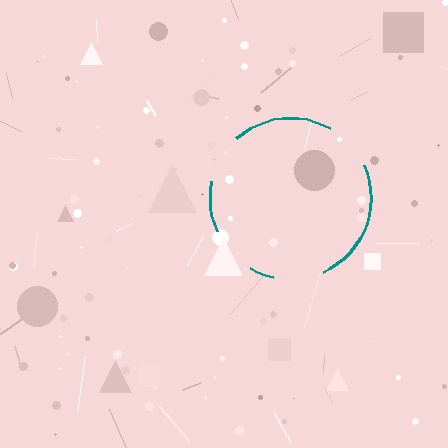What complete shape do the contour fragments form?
The contour fragments form a circle.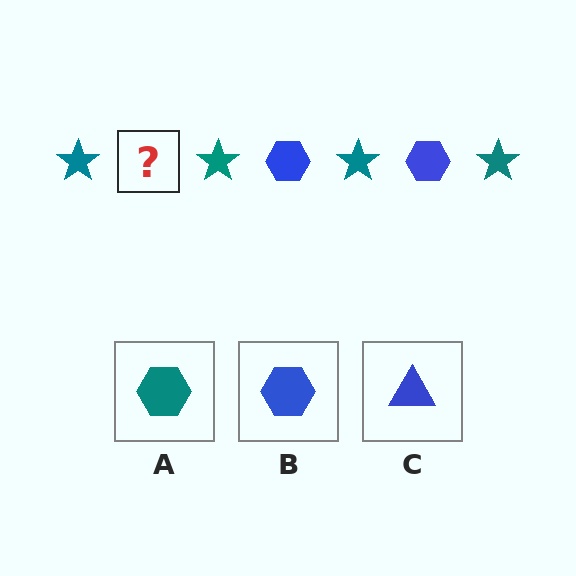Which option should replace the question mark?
Option B.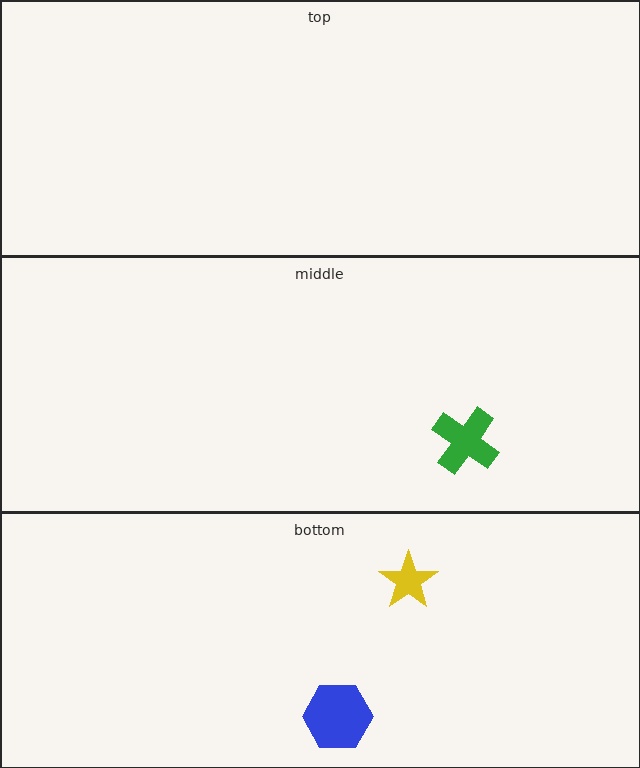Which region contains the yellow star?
The bottom region.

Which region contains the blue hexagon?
The bottom region.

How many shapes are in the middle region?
1.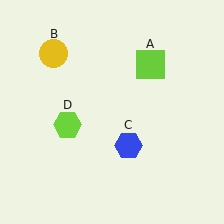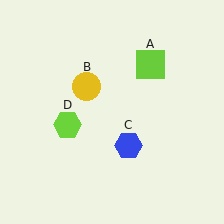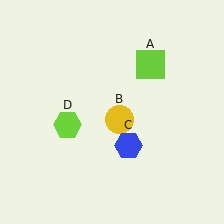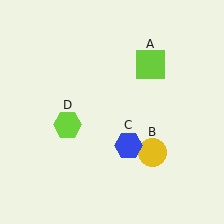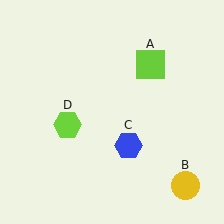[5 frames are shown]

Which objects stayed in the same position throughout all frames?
Lime square (object A) and blue hexagon (object C) and lime hexagon (object D) remained stationary.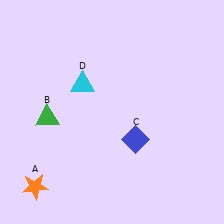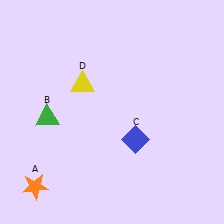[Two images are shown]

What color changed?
The triangle (D) changed from cyan in Image 1 to yellow in Image 2.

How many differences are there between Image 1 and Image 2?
There is 1 difference between the two images.